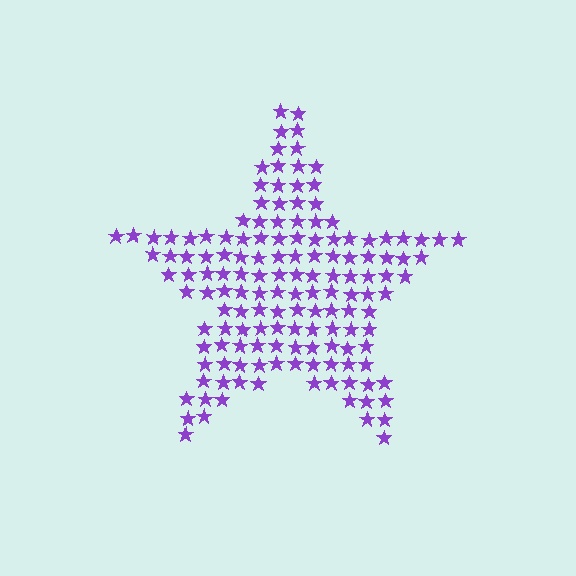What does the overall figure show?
The overall figure shows a star.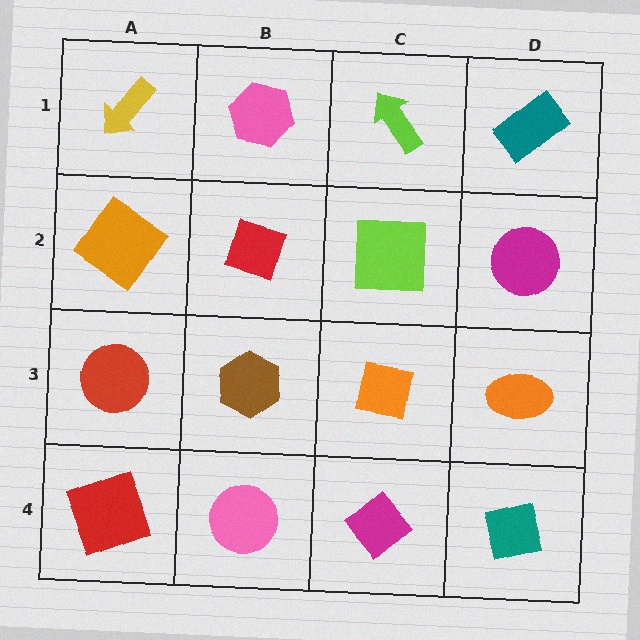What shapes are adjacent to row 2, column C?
A lime arrow (row 1, column C), an orange square (row 3, column C), a red diamond (row 2, column B), a magenta circle (row 2, column D).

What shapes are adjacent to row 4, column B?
A brown hexagon (row 3, column B), a red square (row 4, column A), a magenta diamond (row 4, column C).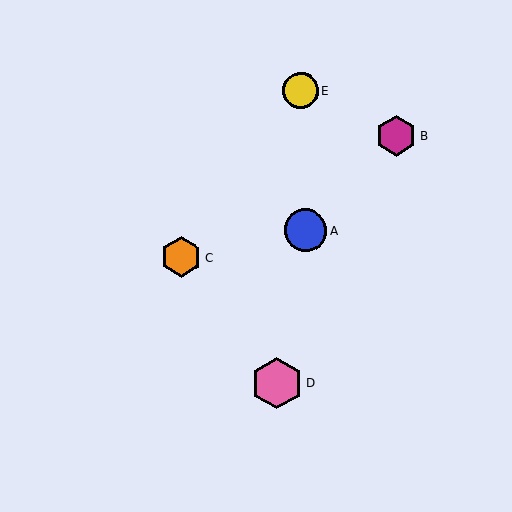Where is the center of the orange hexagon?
The center of the orange hexagon is at (181, 257).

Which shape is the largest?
The pink hexagon (labeled D) is the largest.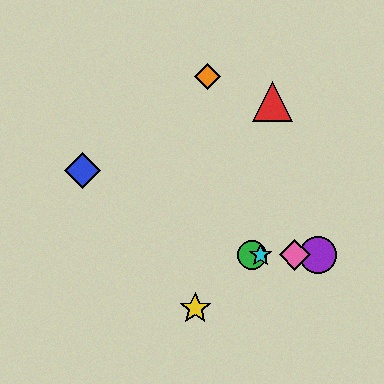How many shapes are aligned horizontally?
4 shapes (the green circle, the purple circle, the cyan star, the pink diamond) are aligned horizontally.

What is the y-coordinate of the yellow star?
The yellow star is at y≈308.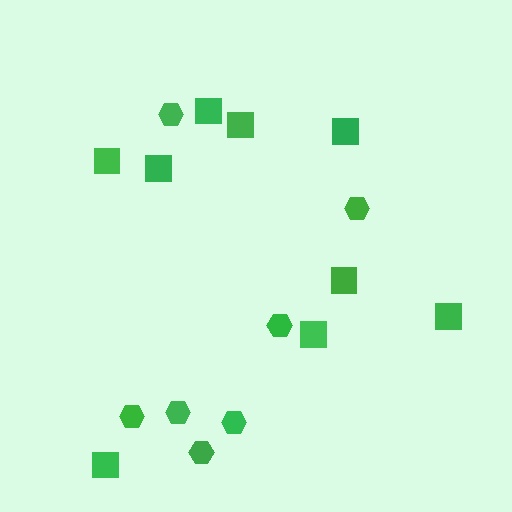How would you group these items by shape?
There are 2 groups: one group of hexagons (7) and one group of squares (9).